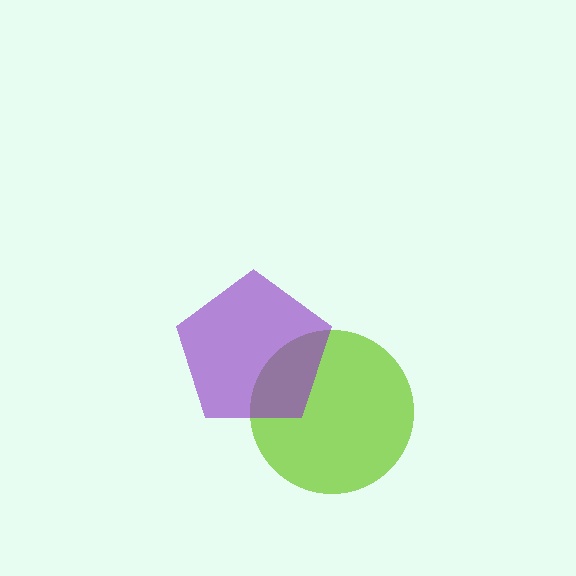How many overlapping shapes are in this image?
There are 2 overlapping shapes in the image.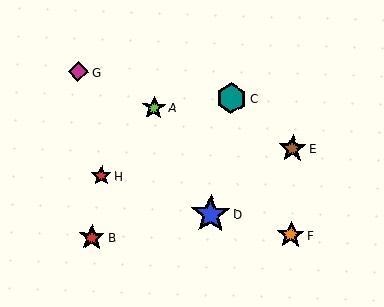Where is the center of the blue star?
The center of the blue star is at (211, 214).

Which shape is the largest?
The blue star (labeled D) is the largest.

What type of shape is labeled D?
Shape D is a blue star.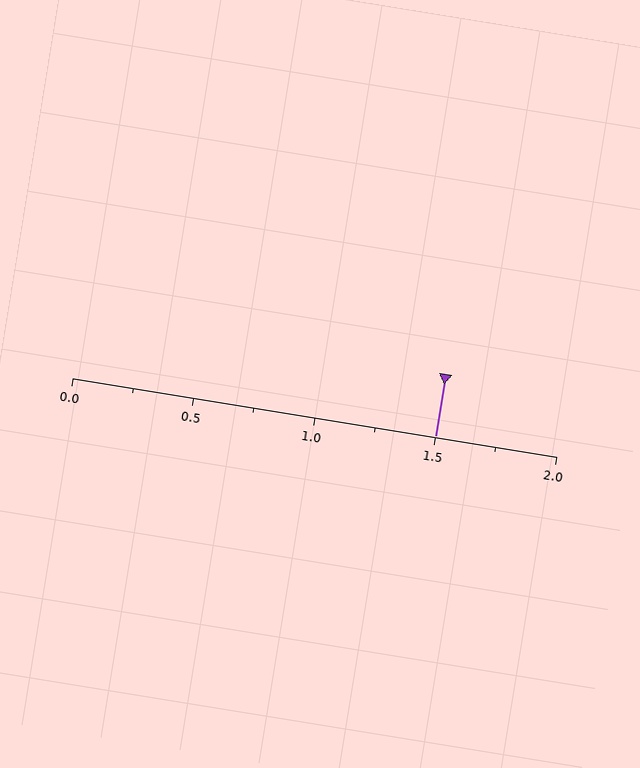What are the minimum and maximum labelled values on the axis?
The axis runs from 0.0 to 2.0.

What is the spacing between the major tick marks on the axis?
The major ticks are spaced 0.5 apart.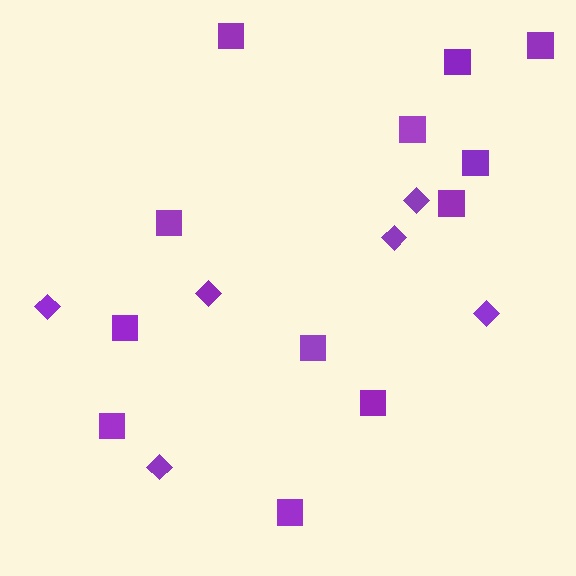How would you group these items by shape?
There are 2 groups: one group of squares (12) and one group of diamonds (6).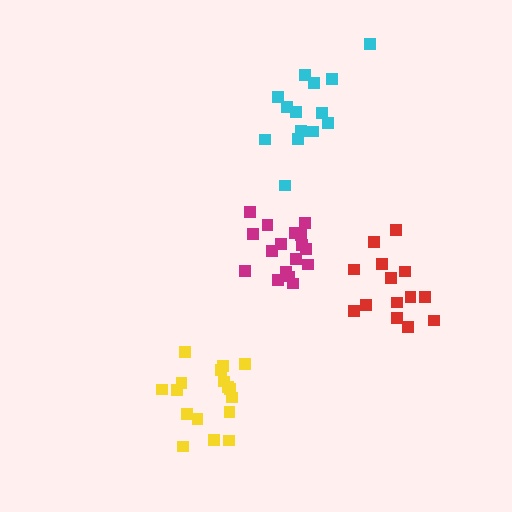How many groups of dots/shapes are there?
There are 4 groups.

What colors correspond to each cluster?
The clusters are colored: cyan, red, magenta, yellow.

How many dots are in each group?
Group 1: 14 dots, Group 2: 14 dots, Group 3: 17 dots, Group 4: 17 dots (62 total).